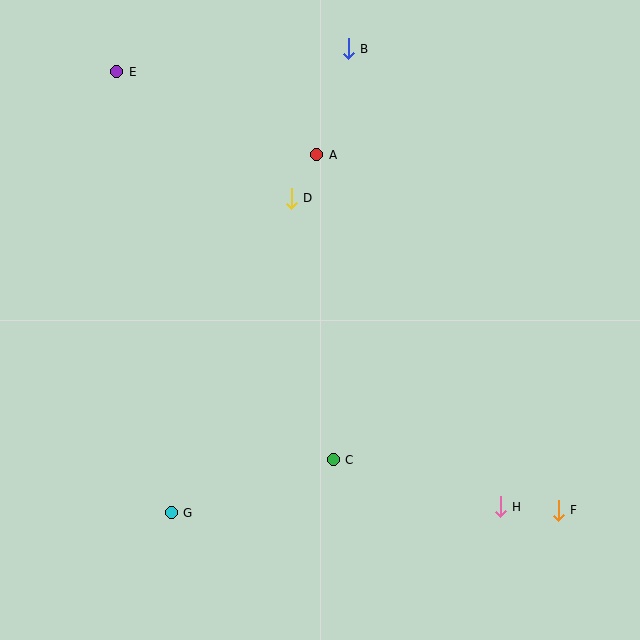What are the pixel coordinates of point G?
Point G is at (171, 513).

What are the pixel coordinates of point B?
Point B is at (348, 49).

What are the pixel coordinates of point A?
Point A is at (317, 155).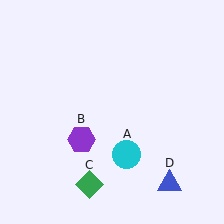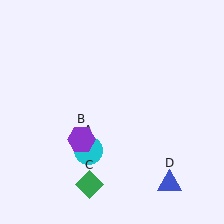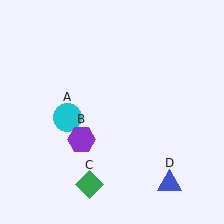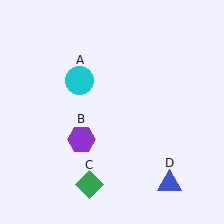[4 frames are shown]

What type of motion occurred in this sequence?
The cyan circle (object A) rotated clockwise around the center of the scene.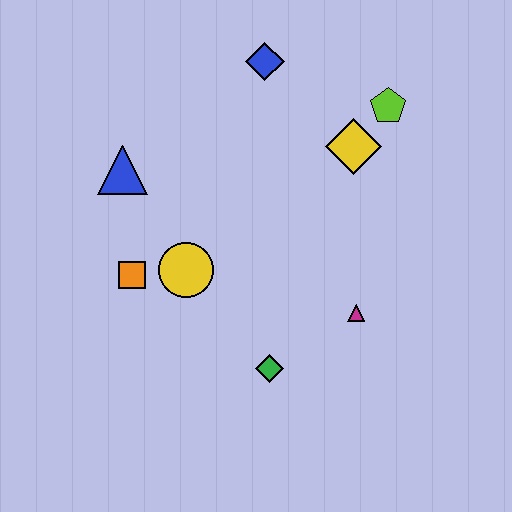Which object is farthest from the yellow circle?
The lime pentagon is farthest from the yellow circle.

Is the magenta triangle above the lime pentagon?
No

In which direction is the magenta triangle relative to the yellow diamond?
The magenta triangle is below the yellow diamond.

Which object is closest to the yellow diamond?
The lime pentagon is closest to the yellow diamond.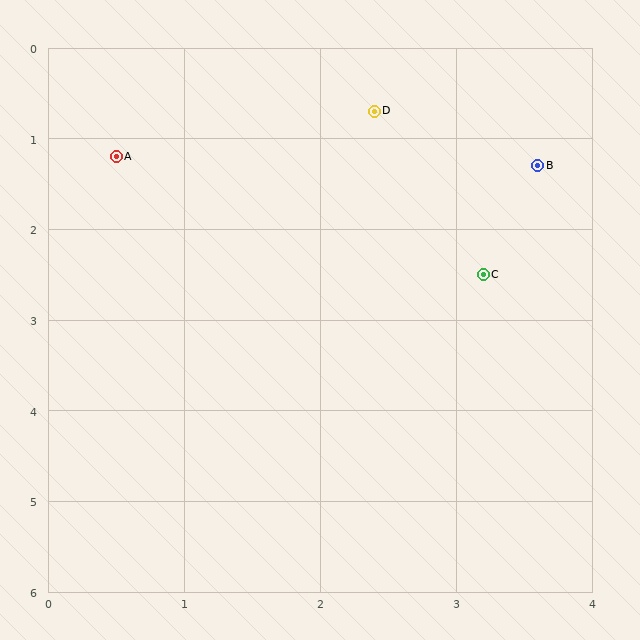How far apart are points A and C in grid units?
Points A and C are about 3.0 grid units apart.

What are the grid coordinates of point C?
Point C is at approximately (3.2, 2.5).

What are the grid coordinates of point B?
Point B is at approximately (3.6, 1.3).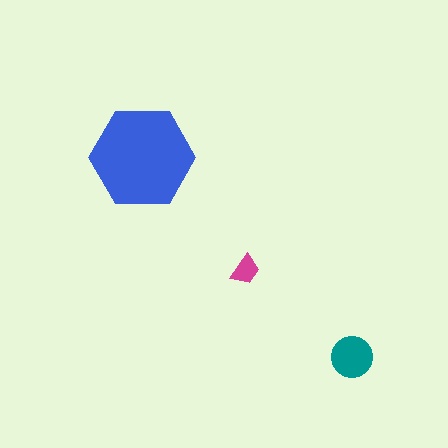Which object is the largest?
The blue hexagon.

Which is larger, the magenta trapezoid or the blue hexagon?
The blue hexagon.